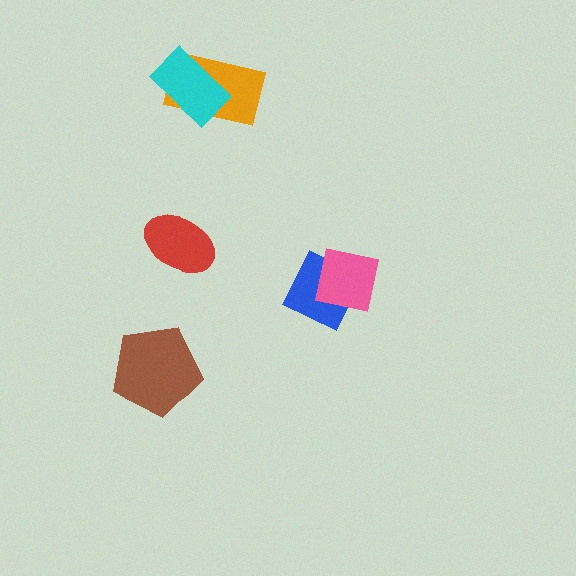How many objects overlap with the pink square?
1 object overlaps with the pink square.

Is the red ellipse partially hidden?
No, no other shape covers it.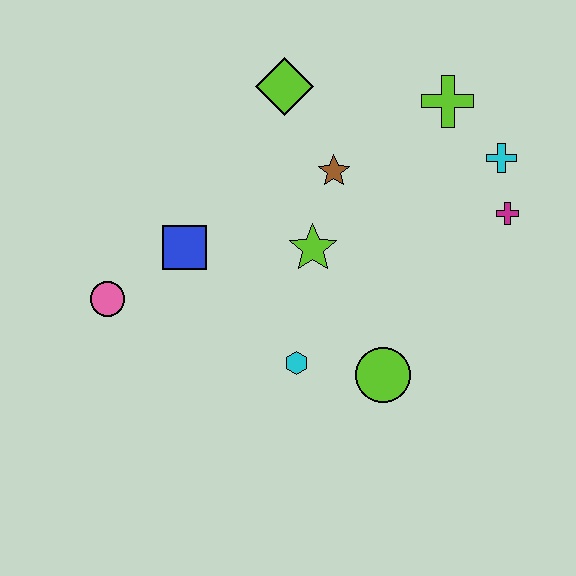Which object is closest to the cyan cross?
The magenta cross is closest to the cyan cross.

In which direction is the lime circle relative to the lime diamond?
The lime circle is below the lime diamond.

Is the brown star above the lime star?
Yes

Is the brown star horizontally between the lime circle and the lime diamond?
Yes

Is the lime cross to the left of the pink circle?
No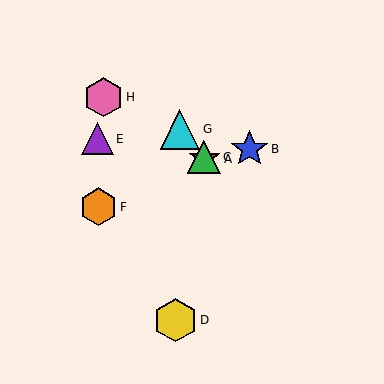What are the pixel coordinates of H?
Object H is at (103, 97).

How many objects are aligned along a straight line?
3 objects (A, C, G) are aligned along a straight line.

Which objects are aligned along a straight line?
Objects A, C, G are aligned along a straight line.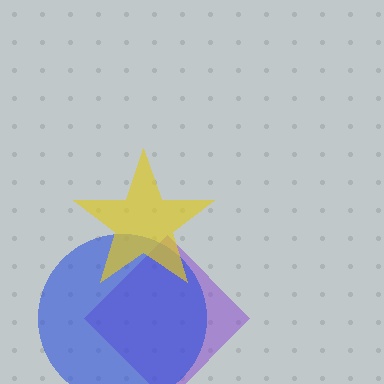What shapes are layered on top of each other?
The layered shapes are: a purple diamond, a blue circle, a yellow star.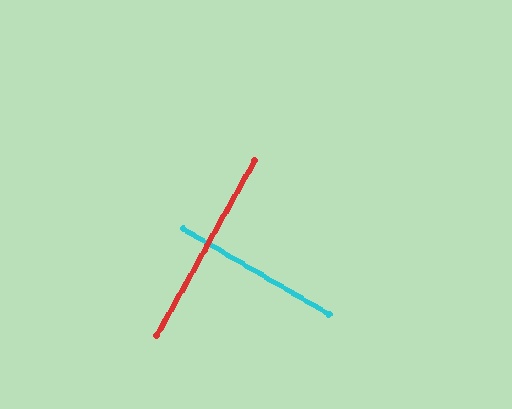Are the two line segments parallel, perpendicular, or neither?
Perpendicular — they meet at approximately 89°.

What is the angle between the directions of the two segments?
Approximately 89 degrees.